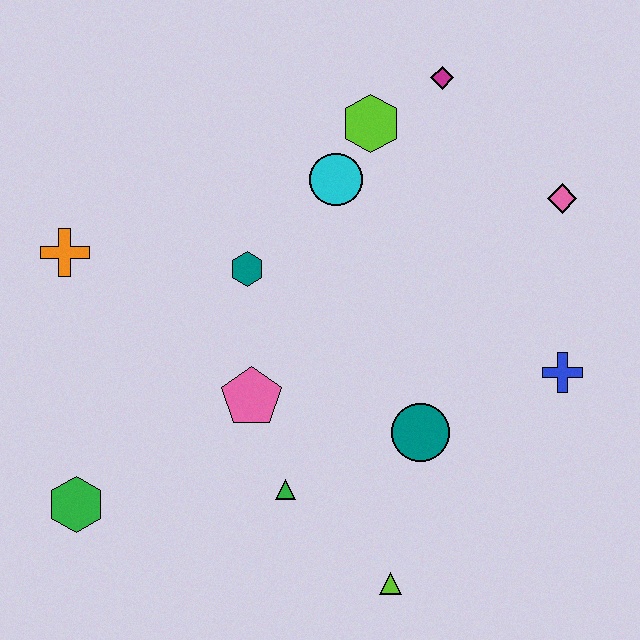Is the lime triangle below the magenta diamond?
Yes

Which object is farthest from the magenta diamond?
The green hexagon is farthest from the magenta diamond.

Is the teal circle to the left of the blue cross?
Yes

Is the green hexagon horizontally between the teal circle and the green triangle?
No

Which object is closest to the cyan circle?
The lime hexagon is closest to the cyan circle.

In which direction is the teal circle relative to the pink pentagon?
The teal circle is to the right of the pink pentagon.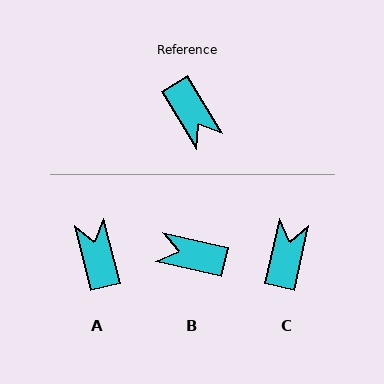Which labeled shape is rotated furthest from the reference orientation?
A, about 163 degrees away.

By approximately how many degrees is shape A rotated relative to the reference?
Approximately 163 degrees counter-clockwise.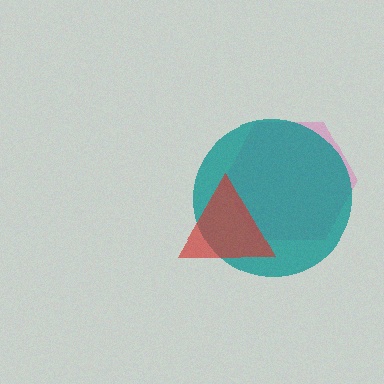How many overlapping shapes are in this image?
There are 3 overlapping shapes in the image.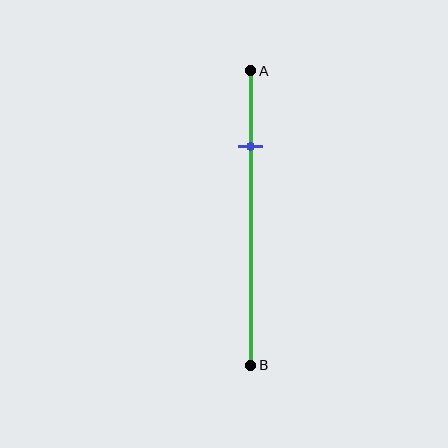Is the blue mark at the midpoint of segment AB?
No, the mark is at about 25% from A, not at the 50% midpoint.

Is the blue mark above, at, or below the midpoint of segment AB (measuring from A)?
The blue mark is above the midpoint of segment AB.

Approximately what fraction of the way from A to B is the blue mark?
The blue mark is approximately 25% of the way from A to B.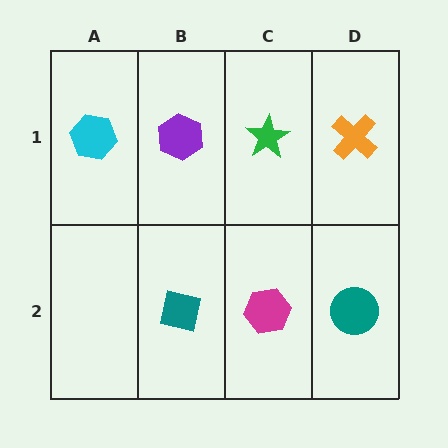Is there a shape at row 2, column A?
No, that cell is empty.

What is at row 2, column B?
A teal square.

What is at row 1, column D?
An orange cross.